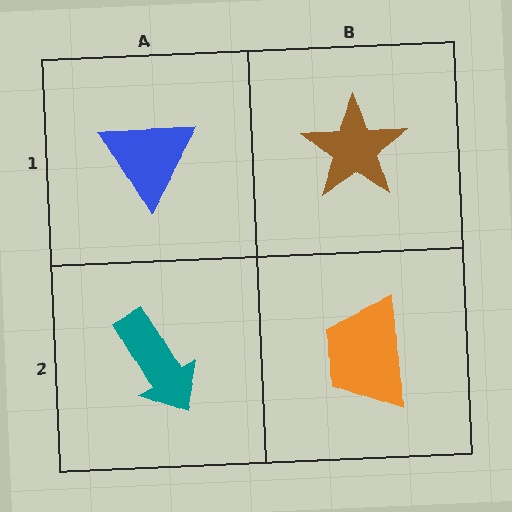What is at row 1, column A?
A blue triangle.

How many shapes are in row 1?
2 shapes.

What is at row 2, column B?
An orange trapezoid.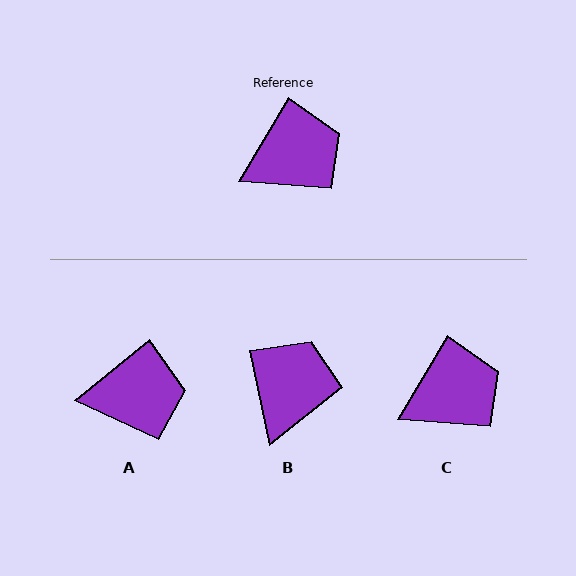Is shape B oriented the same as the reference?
No, it is off by about 43 degrees.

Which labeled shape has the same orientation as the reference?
C.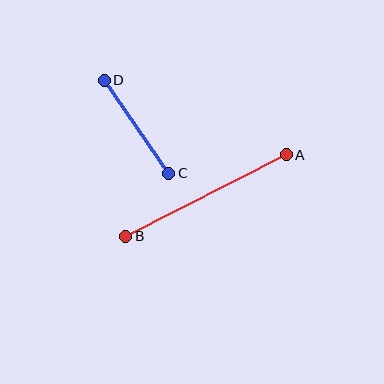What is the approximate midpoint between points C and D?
The midpoint is at approximately (136, 127) pixels.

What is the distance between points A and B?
The distance is approximately 180 pixels.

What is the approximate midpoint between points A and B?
The midpoint is at approximately (206, 196) pixels.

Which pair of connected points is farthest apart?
Points A and B are farthest apart.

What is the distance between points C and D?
The distance is approximately 113 pixels.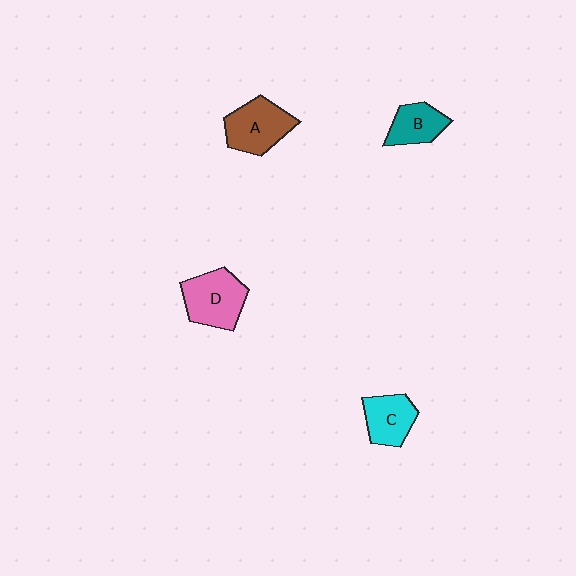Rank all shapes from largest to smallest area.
From largest to smallest: D (pink), A (brown), C (cyan), B (teal).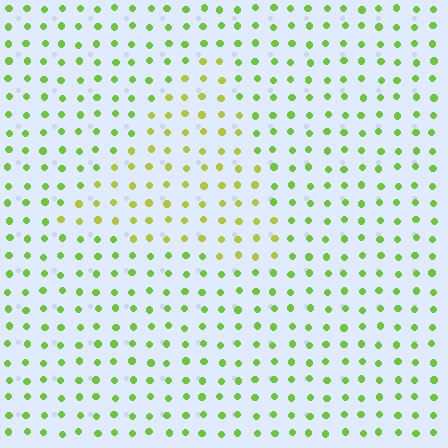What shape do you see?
I see a triangle.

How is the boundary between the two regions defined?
The boundary is defined purely by a slight shift in hue (about 29 degrees). Spacing, size, and orientation are identical on both sides.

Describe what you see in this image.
The image is filled with small lime elements in a uniform arrangement. A triangle-shaped region is visible where the elements are tinted to a slightly different hue, forming a subtle color boundary.